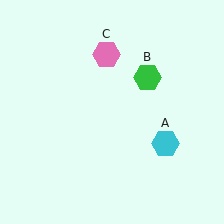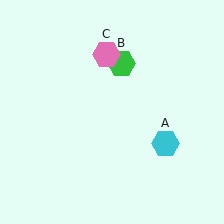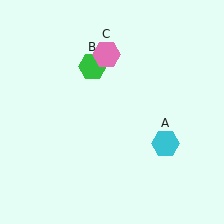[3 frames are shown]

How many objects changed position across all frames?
1 object changed position: green hexagon (object B).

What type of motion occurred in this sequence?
The green hexagon (object B) rotated counterclockwise around the center of the scene.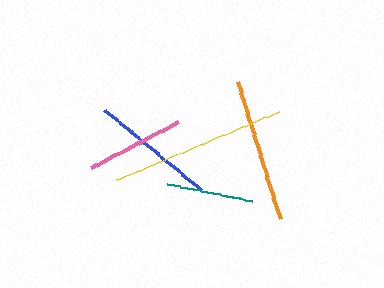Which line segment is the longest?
The yellow line is the longest at approximately 176 pixels.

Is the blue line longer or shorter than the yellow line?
The yellow line is longer than the blue line.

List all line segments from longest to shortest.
From longest to shortest: yellow, orange, blue, pink, teal.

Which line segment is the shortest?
The teal line is the shortest at approximately 87 pixels.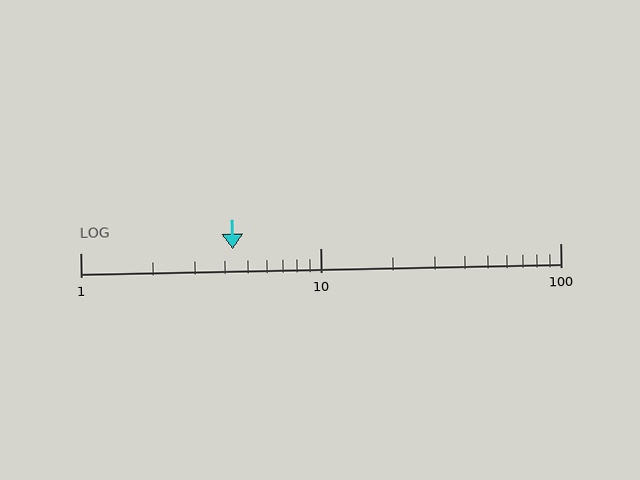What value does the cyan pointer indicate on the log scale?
The pointer indicates approximately 4.3.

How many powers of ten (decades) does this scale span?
The scale spans 2 decades, from 1 to 100.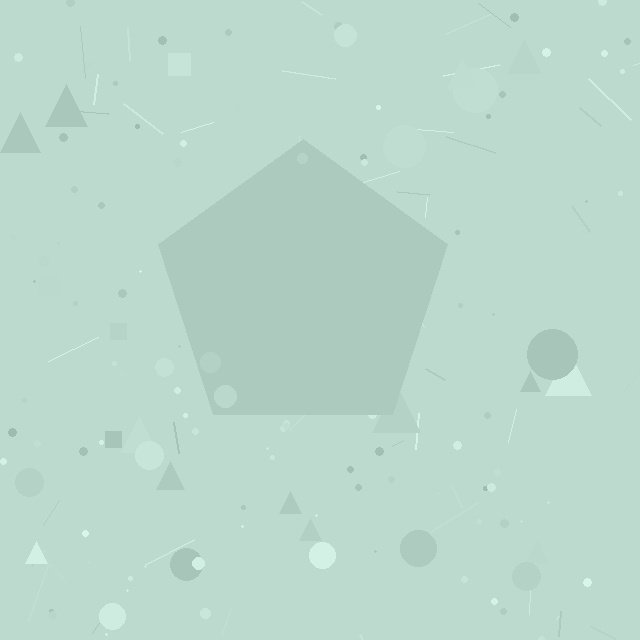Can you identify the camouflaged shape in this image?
The camouflaged shape is a pentagon.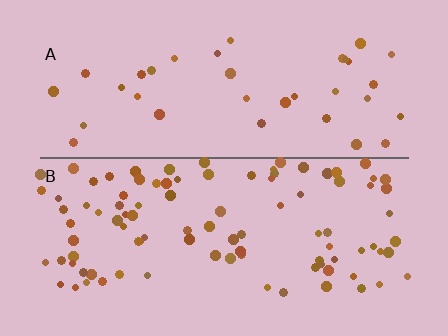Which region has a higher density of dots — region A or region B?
B (the bottom).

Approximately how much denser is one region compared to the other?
Approximately 2.6× — region B over region A.